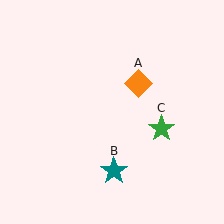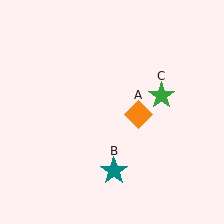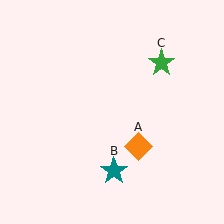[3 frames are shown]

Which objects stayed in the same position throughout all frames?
Teal star (object B) remained stationary.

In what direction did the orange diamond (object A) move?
The orange diamond (object A) moved down.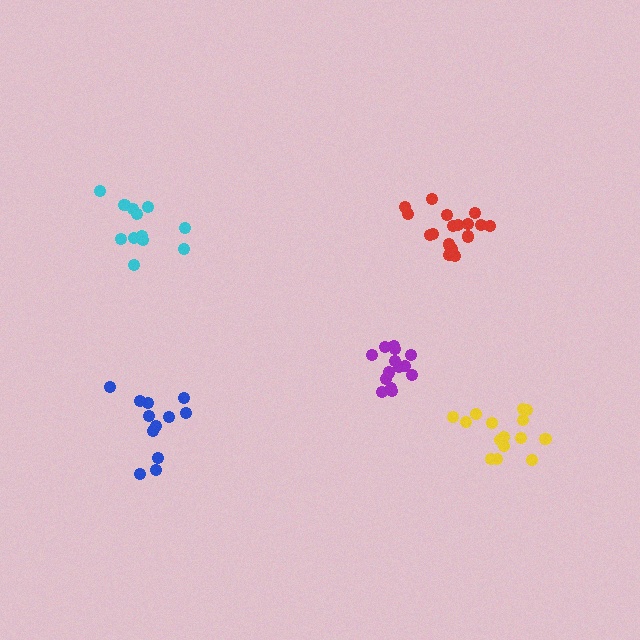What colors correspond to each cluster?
The clusters are colored: red, yellow, blue, cyan, purple.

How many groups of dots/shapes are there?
There are 5 groups.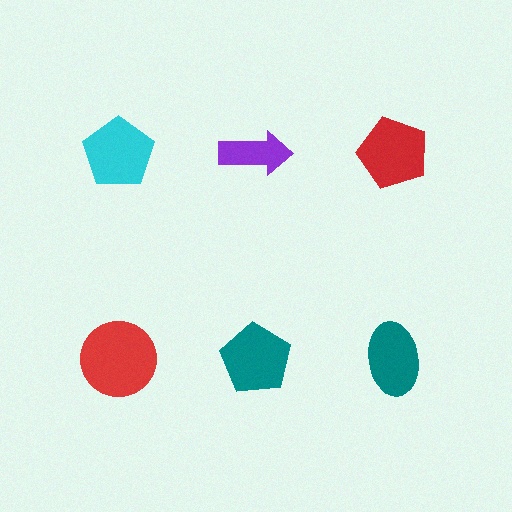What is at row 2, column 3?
A teal ellipse.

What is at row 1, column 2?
A purple arrow.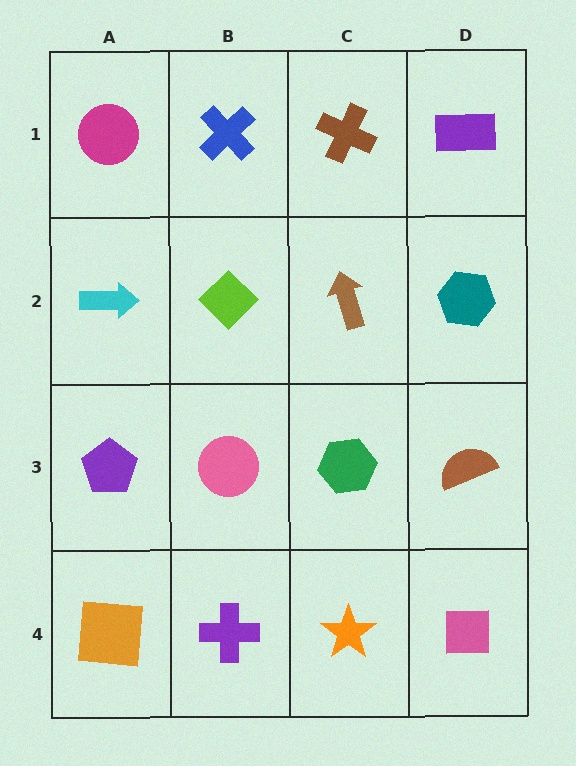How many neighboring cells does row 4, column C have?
3.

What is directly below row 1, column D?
A teal hexagon.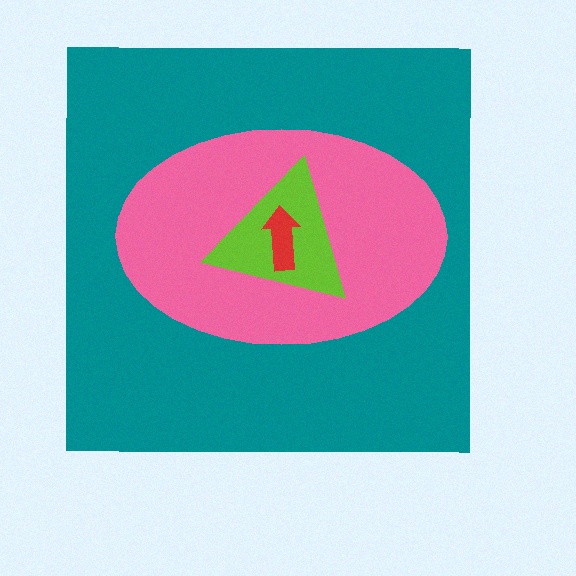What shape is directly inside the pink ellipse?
The lime triangle.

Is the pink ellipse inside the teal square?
Yes.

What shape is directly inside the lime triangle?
The red arrow.